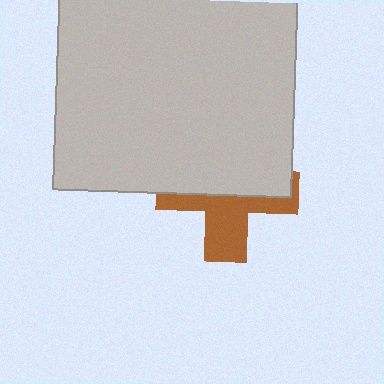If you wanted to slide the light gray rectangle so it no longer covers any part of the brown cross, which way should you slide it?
Slide it up — that is the most direct way to separate the two shapes.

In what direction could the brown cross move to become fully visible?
The brown cross could move down. That would shift it out from behind the light gray rectangle entirely.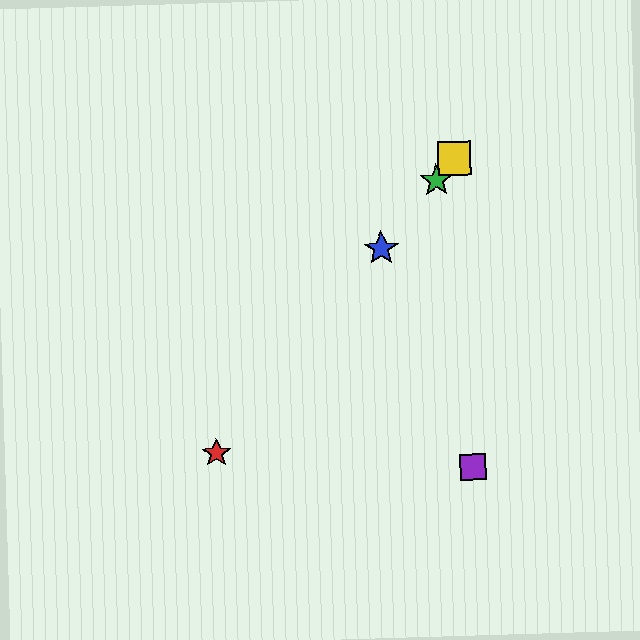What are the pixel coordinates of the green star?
The green star is at (436, 180).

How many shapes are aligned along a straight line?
4 shapes (the red star, the blue star, the green star, the yellow square) are aligned along a straight line.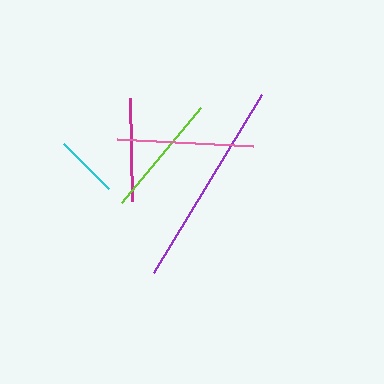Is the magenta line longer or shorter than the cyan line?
The magenta line is longer than the cyan line.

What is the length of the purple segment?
The purple segment is approximately 208 pixels long.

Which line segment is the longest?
The purple line is the longest at approximately 208 pixels.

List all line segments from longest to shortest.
From longest to shortest: purple, pink, lime, magenta, cyan.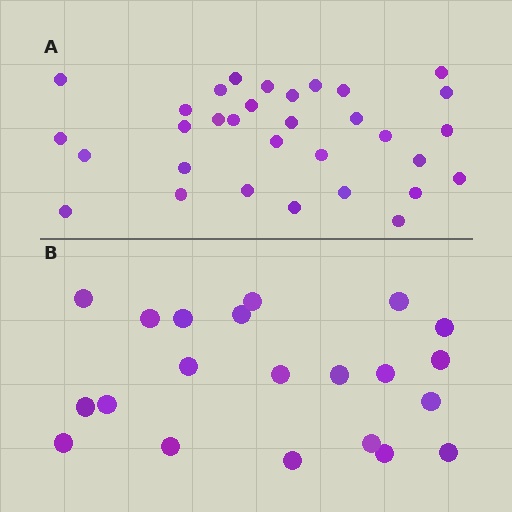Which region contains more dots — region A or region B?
Region A (the top region) has more dots.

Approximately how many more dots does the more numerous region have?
Region A has roughly 12 or so more dots than region B.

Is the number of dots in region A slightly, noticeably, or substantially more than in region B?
Region A has substantially more. The ratio is roughly 1.5 to 1.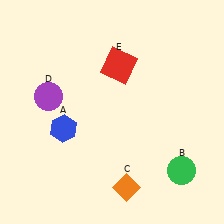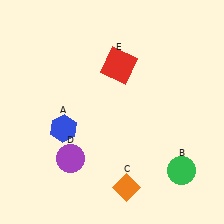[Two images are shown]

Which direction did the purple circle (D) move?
The purple circle (D) moved down.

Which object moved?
The purple circle (D) moved down.